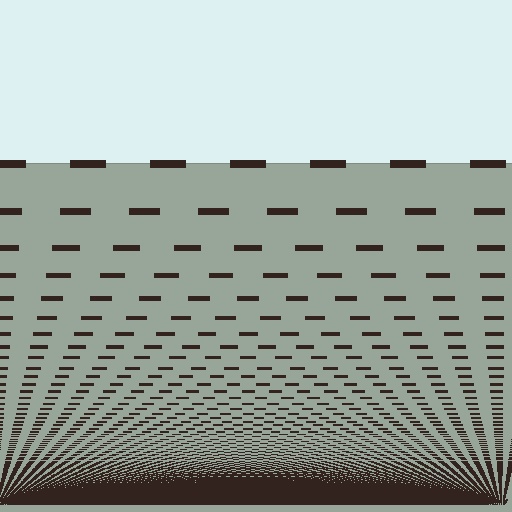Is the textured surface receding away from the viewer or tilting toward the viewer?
The surface appears to tilt toward the viewer. Texture elements get larger and sparser toward the top.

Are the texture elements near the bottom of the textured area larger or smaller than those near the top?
Smaller. The gradient is inverted — elements near the bottom are smaller and denser.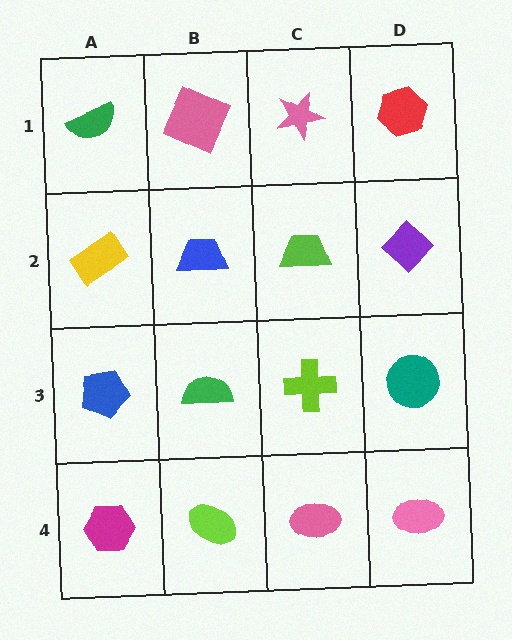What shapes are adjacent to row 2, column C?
A pink star (row 1, column C), a lime cross (row 3, column C), a blue trapezoid (row 2, column B), a purple diamond (row 2, column D).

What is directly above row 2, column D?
A red hexagon.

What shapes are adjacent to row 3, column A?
A yellow rectangle (row 2, column A), a magenta hexagon (row 4, column A), a green semicircle (row 3, column B).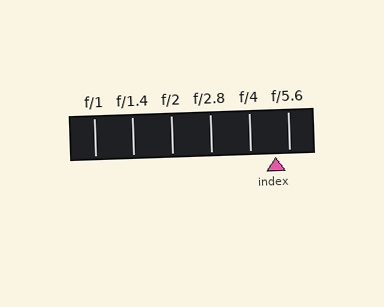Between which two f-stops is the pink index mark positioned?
The index mark is between f/4 and f/5.6.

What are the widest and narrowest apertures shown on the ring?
The widest aperture shown is f/1 and the narrowest is f/5.6.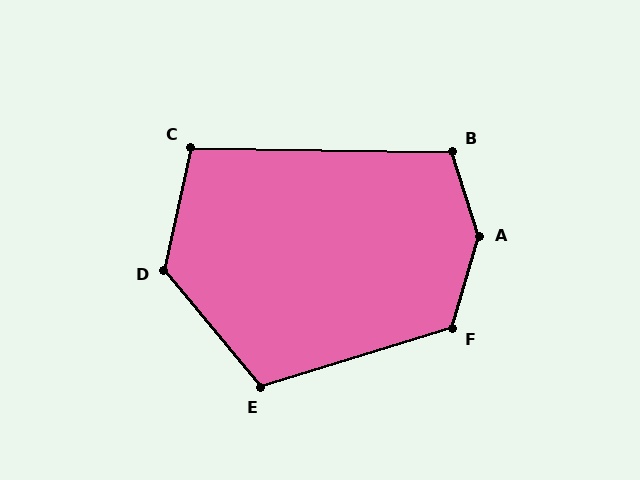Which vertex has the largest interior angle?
A, at approximately 146 degrees.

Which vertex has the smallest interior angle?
C, at approximately 101 degrees.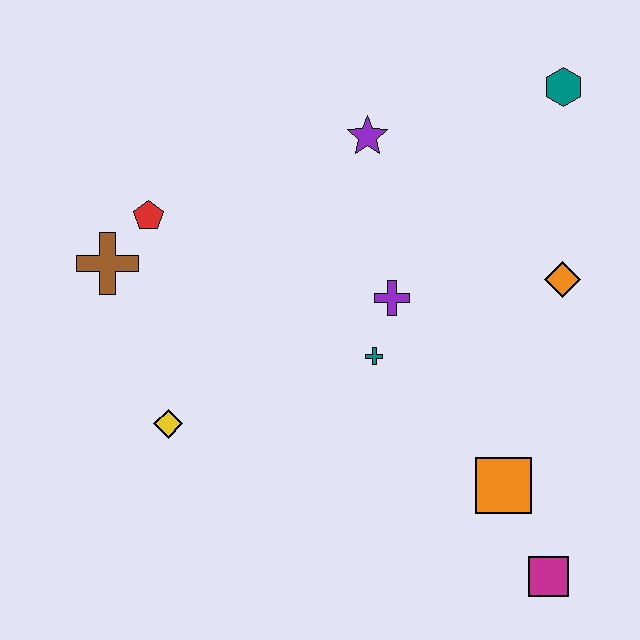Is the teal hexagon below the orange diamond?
No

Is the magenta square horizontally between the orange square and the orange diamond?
Yes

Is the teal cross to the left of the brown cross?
No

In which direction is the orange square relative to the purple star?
The orange square is below the purple star.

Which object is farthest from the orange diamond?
The brown cross is farthest from the orange diamond.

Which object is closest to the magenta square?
The orange square is closest to the magenta square.